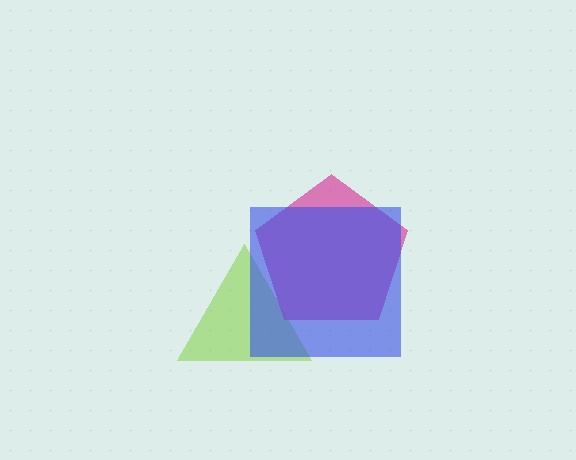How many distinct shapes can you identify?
There are 3 distinct shapes: a lime triangle, a magenta pentagon, a blue square.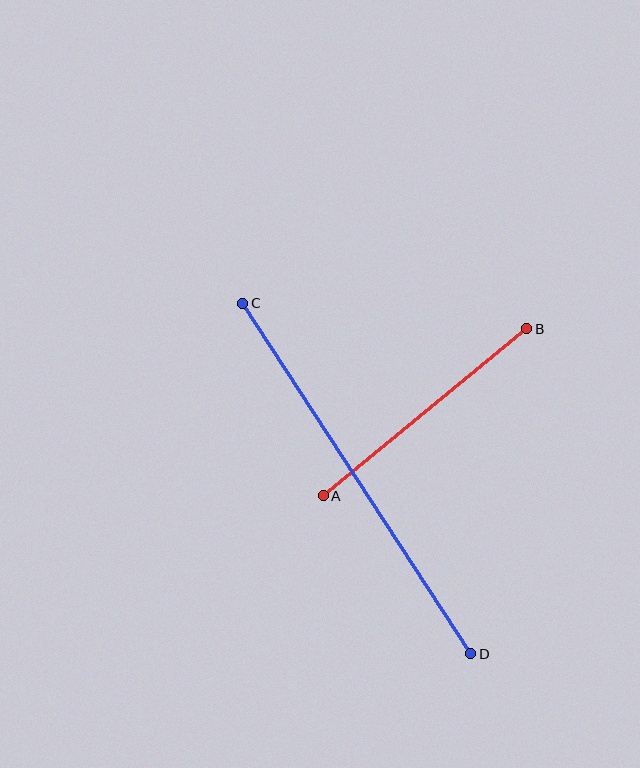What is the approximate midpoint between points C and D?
The midpoint is at approximately (357, 479) pixels.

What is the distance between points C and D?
The distance is approximately 418 pixels.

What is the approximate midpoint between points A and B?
The midpoint is at approximately (425, 412) pixels.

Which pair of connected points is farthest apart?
Points C and D are farthest apart.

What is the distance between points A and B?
The distance is approximately 263 pixels.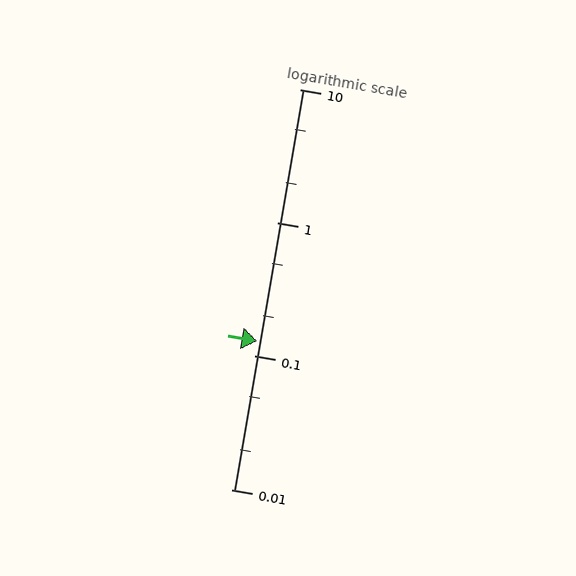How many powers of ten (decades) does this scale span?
The scale spans 3 decades, from 0.01 to 10.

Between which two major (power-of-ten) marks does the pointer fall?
The pointer is between 0.1 and 1.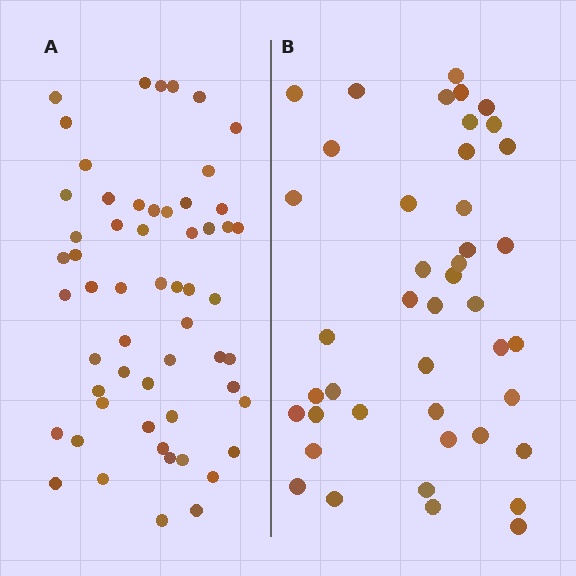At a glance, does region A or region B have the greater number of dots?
Region A (the left region) has more dots.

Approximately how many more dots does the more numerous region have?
Region A has approximately 15 more dots than region B.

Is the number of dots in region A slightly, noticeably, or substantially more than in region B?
Region A has noticeably more, but not dramatically so. The ratio is roughly 1.3 to 1.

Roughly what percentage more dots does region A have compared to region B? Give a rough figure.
About 35% more.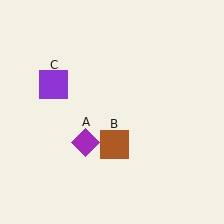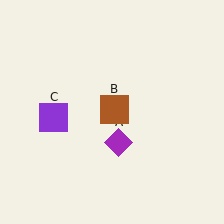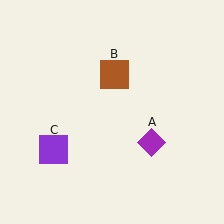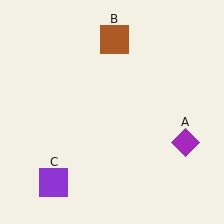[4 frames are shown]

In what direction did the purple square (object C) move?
The purple square (object C) moved down.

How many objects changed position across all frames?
3 objects changed position: purple diamond (object A), brown square (object B), purple square (object C).